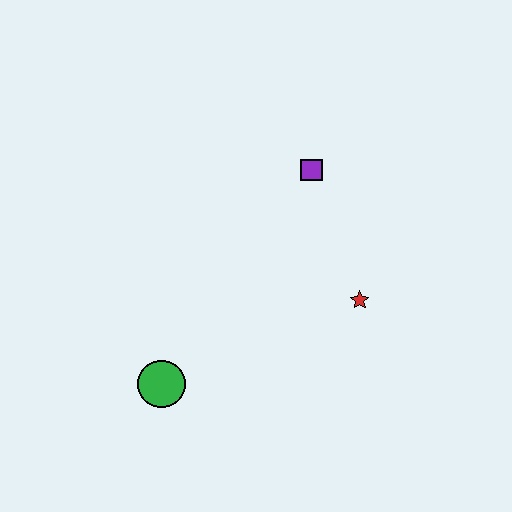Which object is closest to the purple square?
The red star is closest to the purple square.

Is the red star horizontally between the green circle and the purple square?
No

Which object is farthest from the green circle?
The purple square is farthest from the green circle.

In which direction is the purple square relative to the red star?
The purple square is above the red star.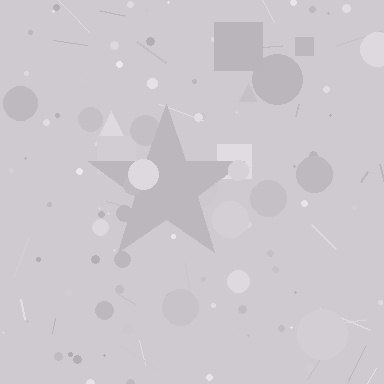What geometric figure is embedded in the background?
A star is embedded in the background.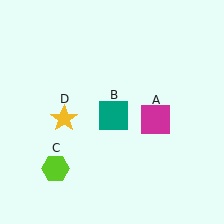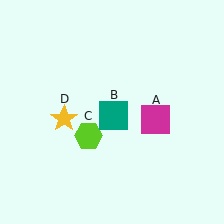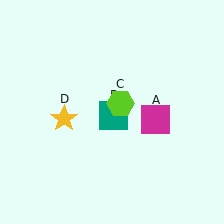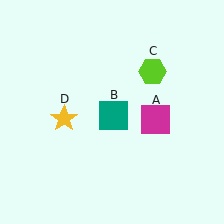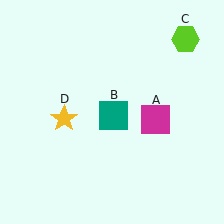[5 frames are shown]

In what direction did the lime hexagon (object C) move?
The lime hexagon (object C) moved up and to the right.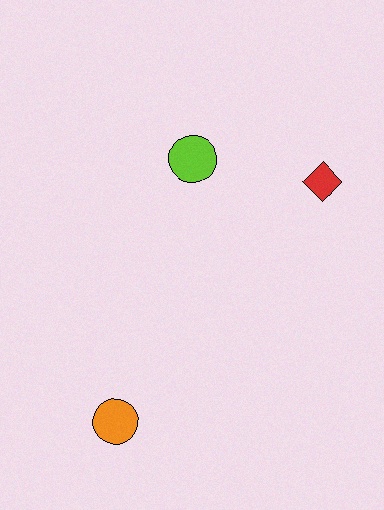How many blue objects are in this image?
There are no blue objects.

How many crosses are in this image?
There are no crosses.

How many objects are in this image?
There are 3 objects.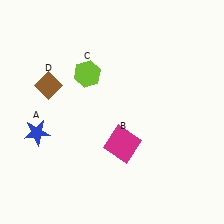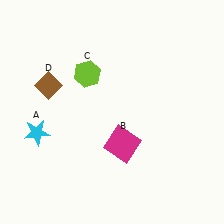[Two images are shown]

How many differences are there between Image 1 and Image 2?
There is 1 difference between the two images.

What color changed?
The star (A) changed from blue in Image 1 to cyan in Image 2.